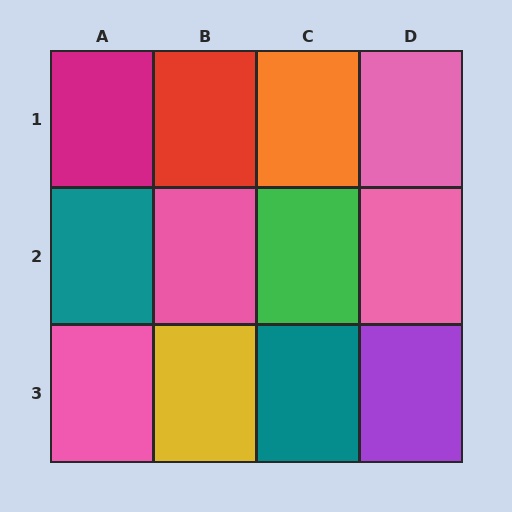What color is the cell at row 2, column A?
Teal.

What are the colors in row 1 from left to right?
Magenta, red, orange, pink.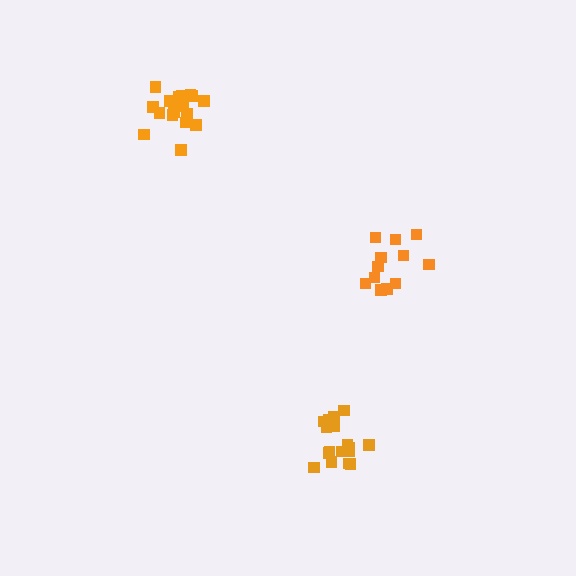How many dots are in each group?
Group 1: 17 dots, Group 2: 18 dots, Group 3: 12 dots (47 total).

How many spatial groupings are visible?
There are 3 spatial groupings.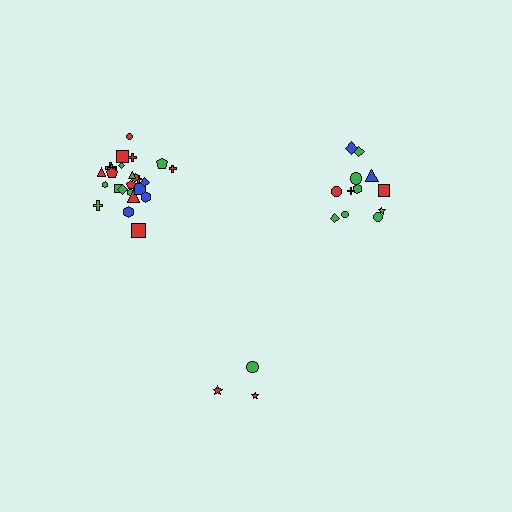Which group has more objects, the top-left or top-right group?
The top-left group.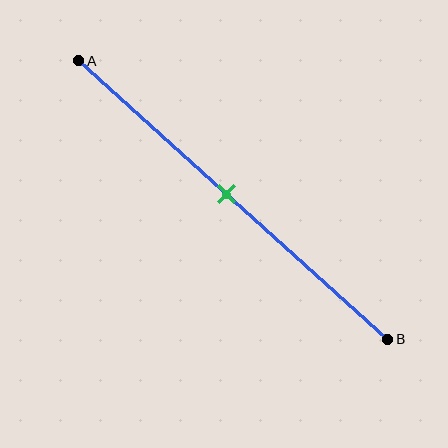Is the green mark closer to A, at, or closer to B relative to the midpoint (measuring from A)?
The green mark is approximately at the midpoint of segment AB.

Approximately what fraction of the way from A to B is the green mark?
The green mark is approximately 50% of the way from A to B.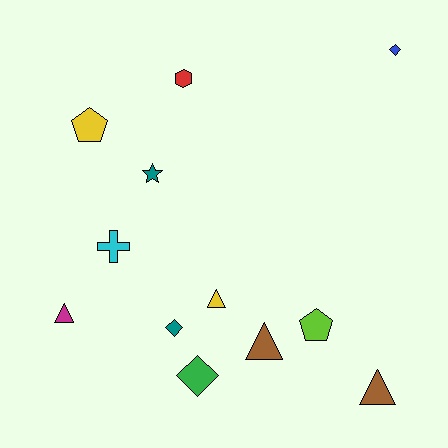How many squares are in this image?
There are no squares.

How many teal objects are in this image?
There are 2 teal objects.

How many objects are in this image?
There are 12 objects.